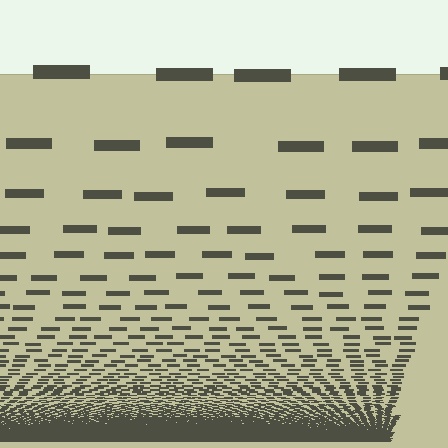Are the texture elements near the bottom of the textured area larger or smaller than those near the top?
Smaller. The gradient is inverted — elements near the bottom are smaller and denser.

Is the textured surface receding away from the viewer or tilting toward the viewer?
The surface appears to tilt toward the viewer. Texture elements get larger and sparser toward the top.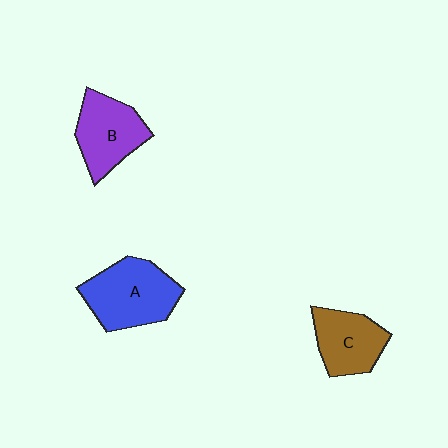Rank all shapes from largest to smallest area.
From largest to smallest: A (blue), B (purple), C (brown).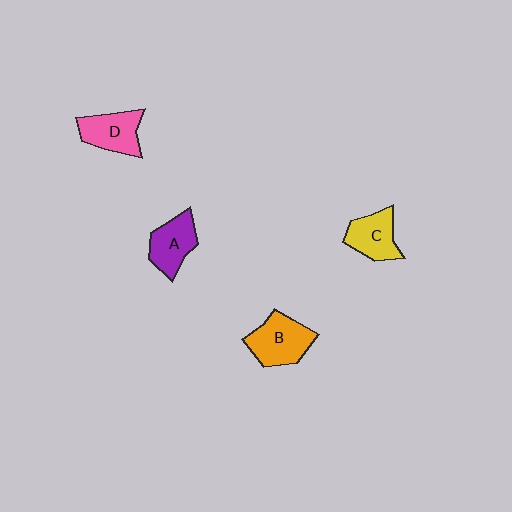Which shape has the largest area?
Shape B (orange).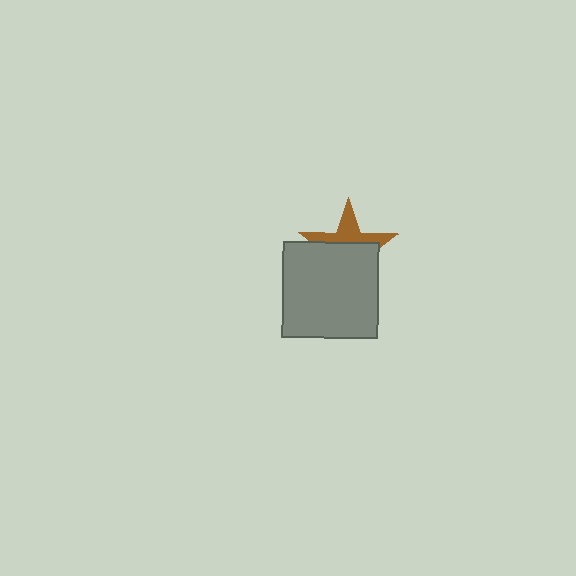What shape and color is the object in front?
The object in front is a gray square.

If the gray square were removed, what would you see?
You would see the complete brown star.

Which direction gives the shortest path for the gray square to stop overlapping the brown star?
Moving down gives the shortest separation.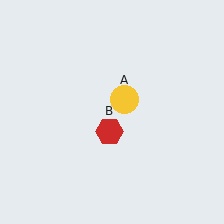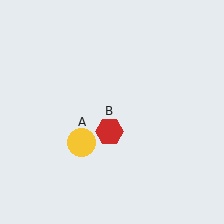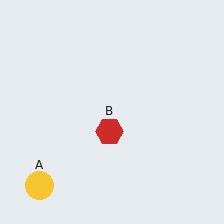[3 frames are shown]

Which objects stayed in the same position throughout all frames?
Red hexagon (object B) remained stationary.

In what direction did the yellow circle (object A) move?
The yellow circle (object A) moved down and to the left.